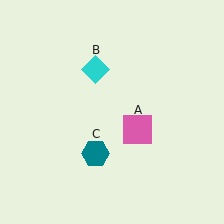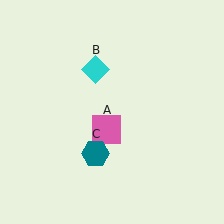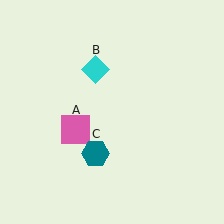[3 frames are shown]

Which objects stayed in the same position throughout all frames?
Cyan diamond (object B) and teal hexagon (object C) remained stationary.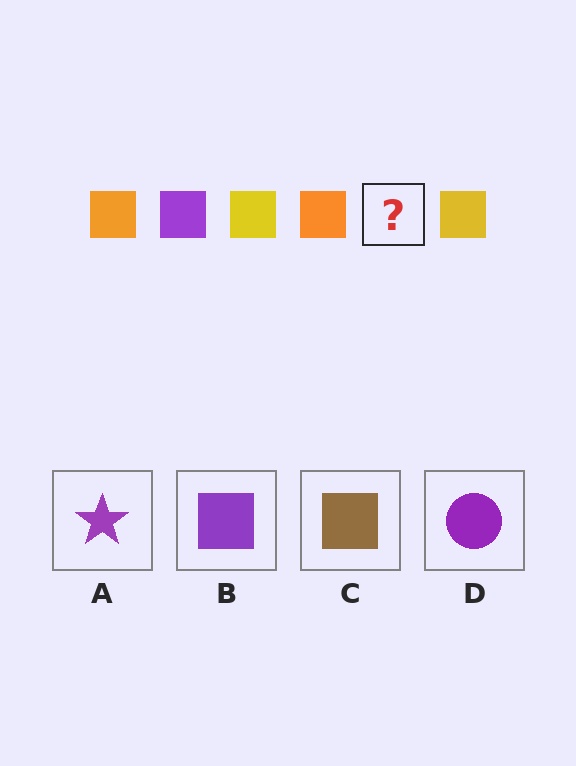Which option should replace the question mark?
Option B.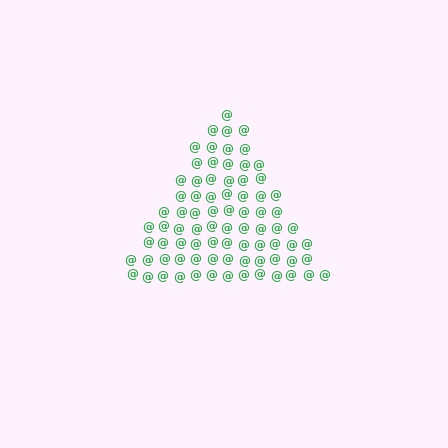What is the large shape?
The large shape is a triangle.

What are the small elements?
The small elements are at signs.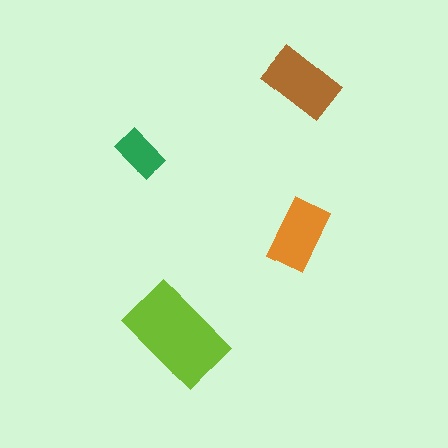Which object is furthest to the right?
The brown rectangle is rightmost.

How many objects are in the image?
There are 4 objects in the image.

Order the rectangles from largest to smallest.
the lime one, the brown one, the orange one, the green one.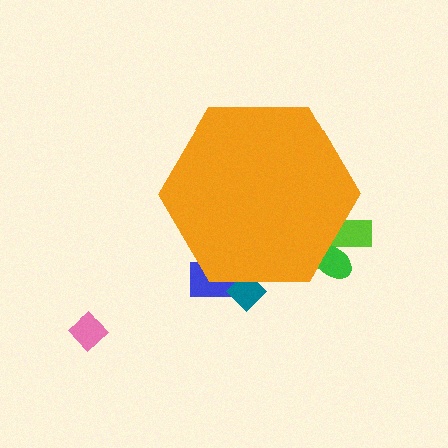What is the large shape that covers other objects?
An orange hexagon.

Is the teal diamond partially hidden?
Yes, the teal diamond is partially hidden behind the orange hexagon.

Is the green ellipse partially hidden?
Yes, the green ellipse is partially hidden behind the orange hexagon.